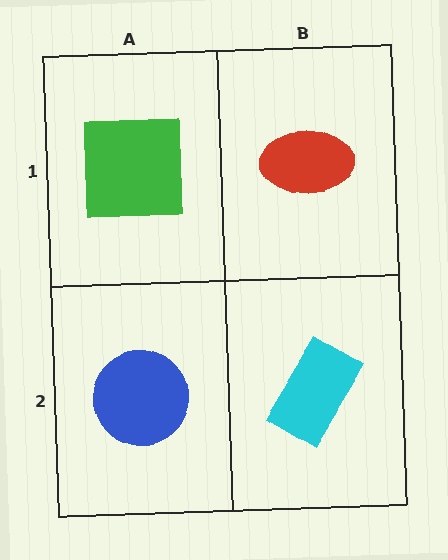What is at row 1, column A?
A green square.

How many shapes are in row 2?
2 shapes.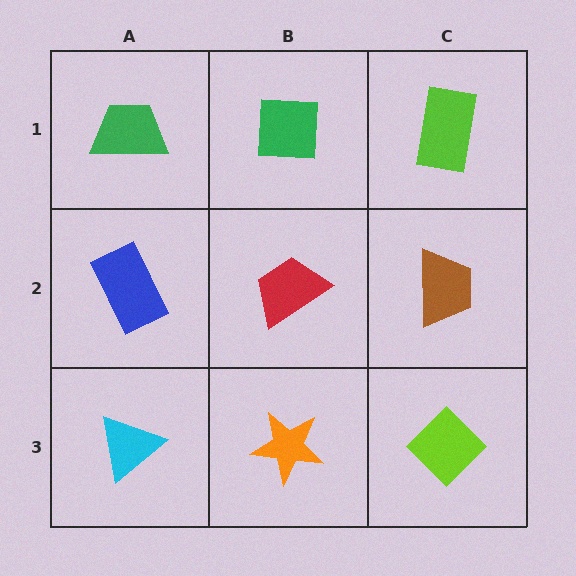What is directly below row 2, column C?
A lime diamond.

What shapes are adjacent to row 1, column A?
A blue rectangle (row 2, column A), a green square (row 1, column B).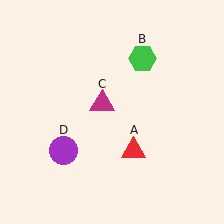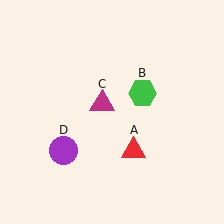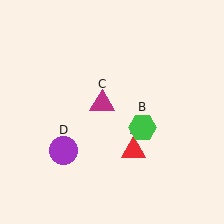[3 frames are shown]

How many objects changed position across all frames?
1 object changed position: green hexagon (object B).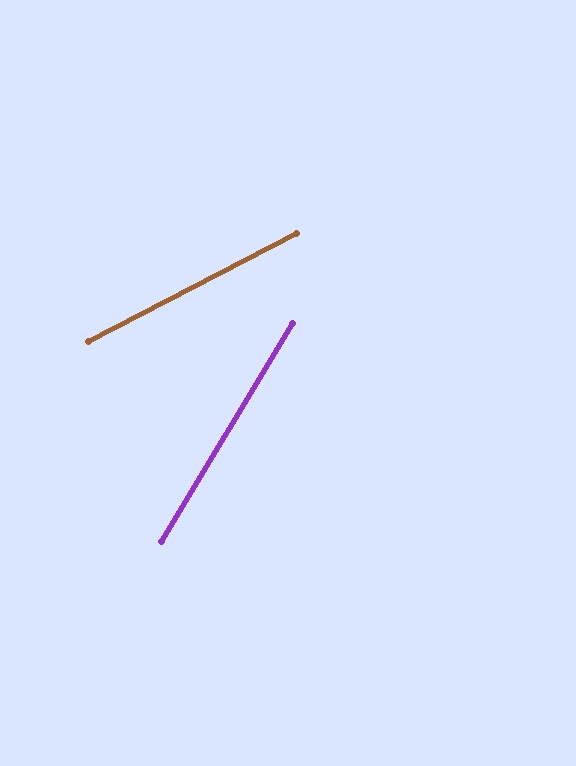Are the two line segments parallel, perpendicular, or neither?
Neither parallel nor perpendicular — they differ by about 32°.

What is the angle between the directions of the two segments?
Approximately 32 degrees.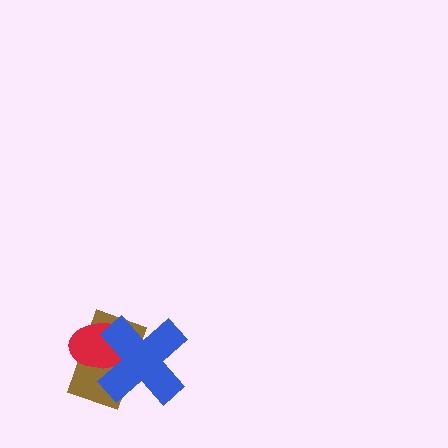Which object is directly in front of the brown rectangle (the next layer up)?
The red ellipse is directly in front of the brown rectangle.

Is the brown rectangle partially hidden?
Yes, it is partially covered by another shape.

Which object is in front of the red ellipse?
The blue cross is in front of the red ellipse.